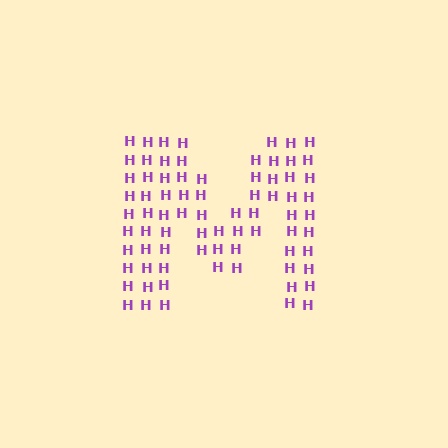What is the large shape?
The large shape is the letter M.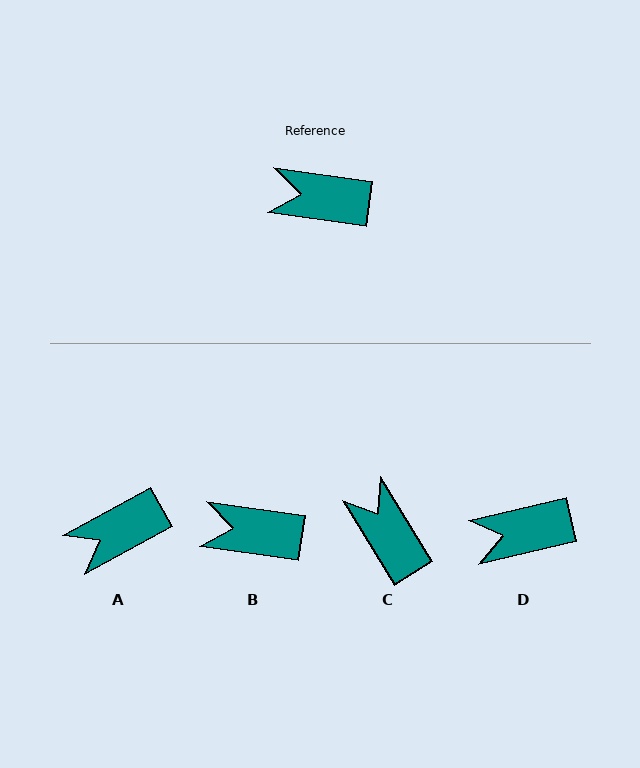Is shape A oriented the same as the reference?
No, it is off by about 37 degrees.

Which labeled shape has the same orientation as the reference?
B.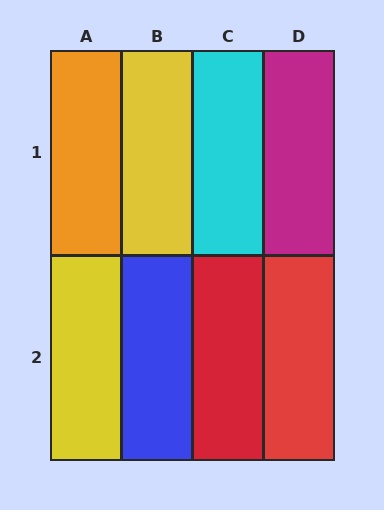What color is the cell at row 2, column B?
Blue.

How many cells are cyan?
1 cell is cyan.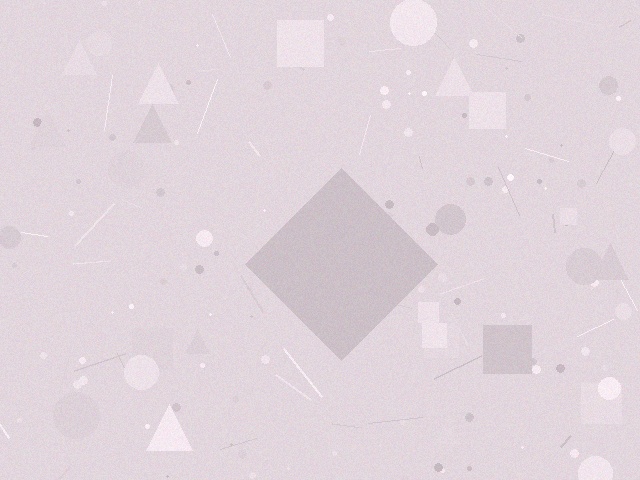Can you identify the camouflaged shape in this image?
The camouflaged shape is a diamond.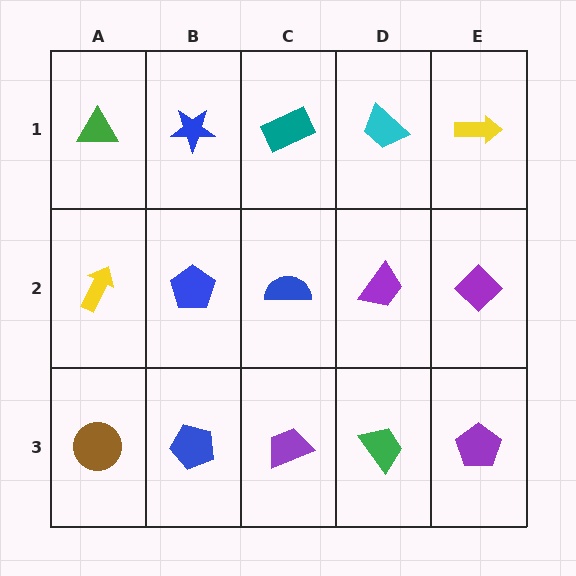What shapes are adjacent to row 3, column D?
A purple trapezoid (row 2, column D), a purple trapezoid (row 3, column C), a purple pentagon (row 3, column E).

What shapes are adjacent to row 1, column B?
A blue pentagon (row 2, column B), a green triangle (row 1, column A), a teal rectangle (row 1, column C).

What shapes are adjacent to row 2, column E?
A yellow arrow (row 1, column E), a purple pentagon (row 3, column E), a purple trapezoid (row 2, column D).